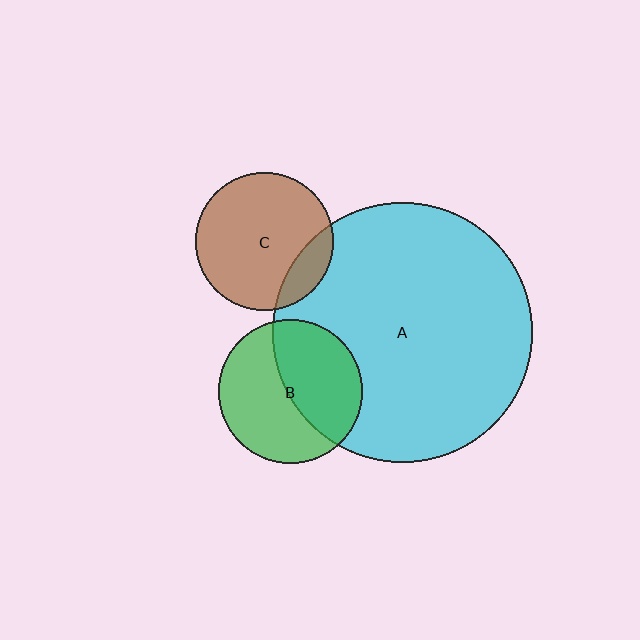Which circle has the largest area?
Circle A (cyan).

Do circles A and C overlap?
Yes.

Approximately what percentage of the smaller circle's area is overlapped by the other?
Approximately 15%.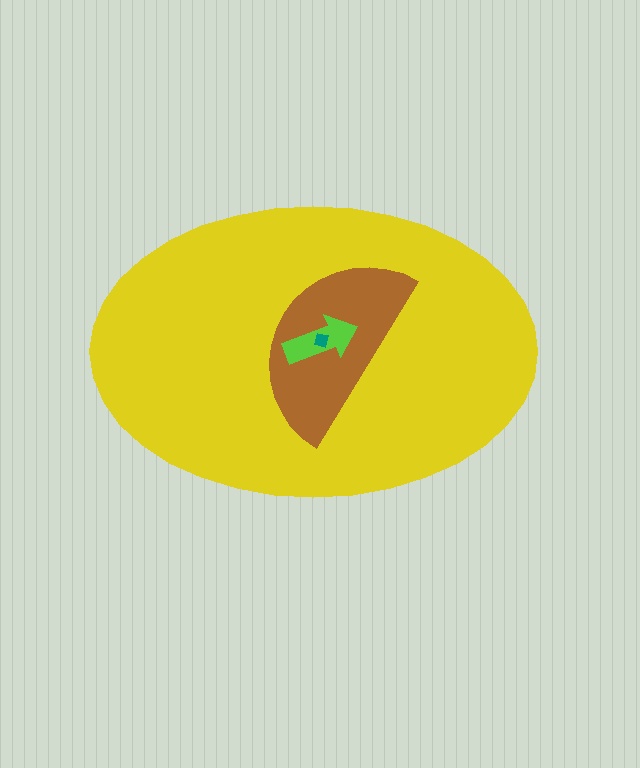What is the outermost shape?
The yellow ellipse.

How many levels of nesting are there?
4.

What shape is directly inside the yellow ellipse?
The brown semicircle.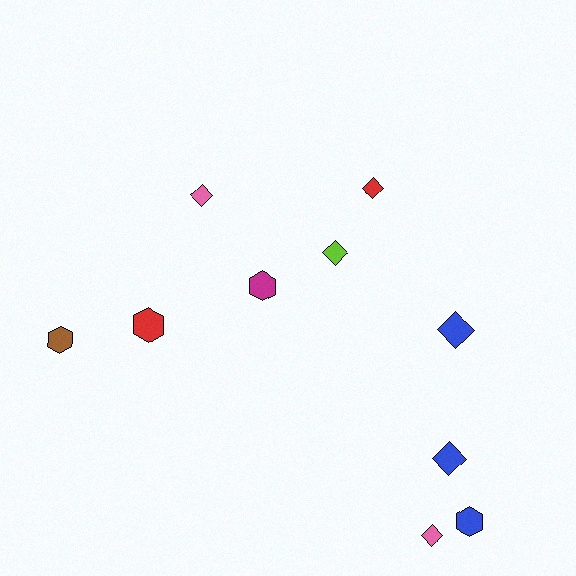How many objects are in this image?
There are 10 objects.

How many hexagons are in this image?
There are 4 hexagons.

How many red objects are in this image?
There are 2 red objects.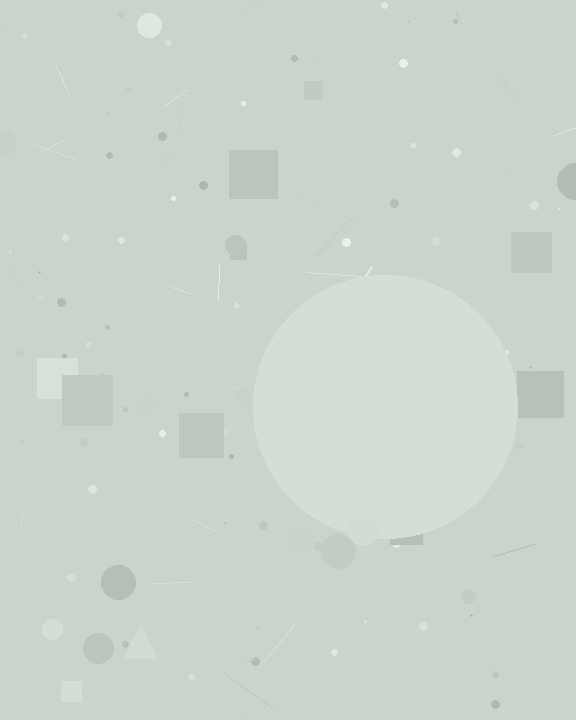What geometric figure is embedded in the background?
A circle is embedded in the background.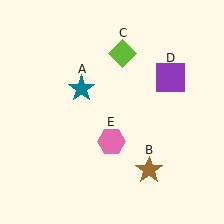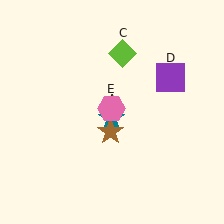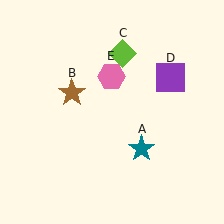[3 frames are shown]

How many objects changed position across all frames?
3 objects changed position: teal star (object A), brown star (object B), pink hexagon (object E).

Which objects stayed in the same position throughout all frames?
Lime diamond (object C) and purple square (object D) remained stationary.